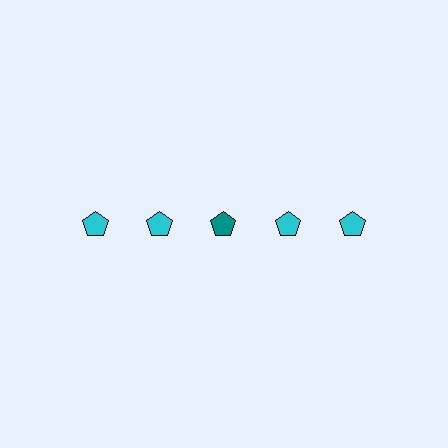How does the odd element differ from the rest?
It has a different color: teal instead of cyan.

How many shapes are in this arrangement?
There are 5 shapes arranged in a grid pattern.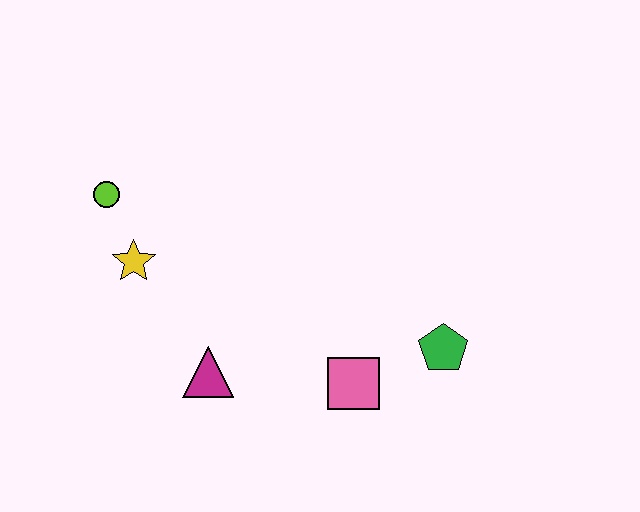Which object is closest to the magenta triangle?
The yellow star is closest to the magenta triangle.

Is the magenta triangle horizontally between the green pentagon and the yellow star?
Yes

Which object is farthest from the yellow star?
The green pentagon is farthest from the yellow star.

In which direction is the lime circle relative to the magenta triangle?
The lime circle is above the magenta triangle.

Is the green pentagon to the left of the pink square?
No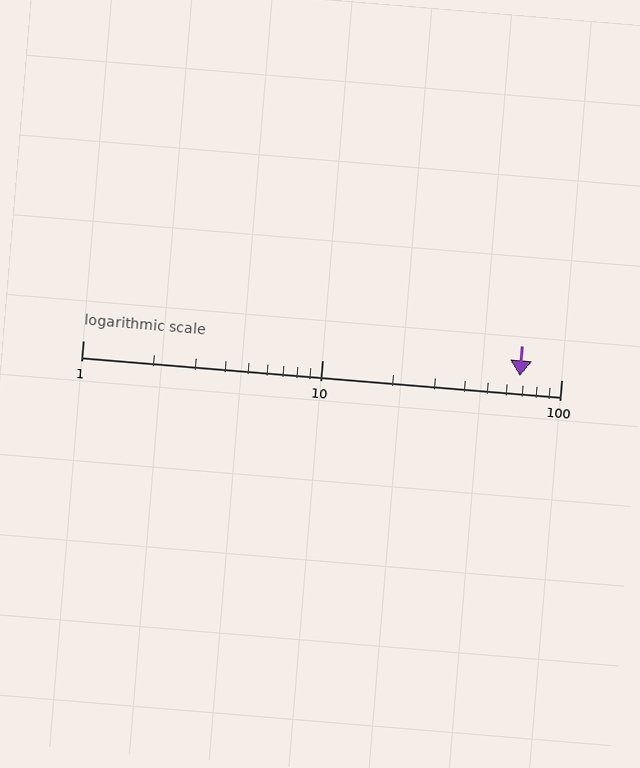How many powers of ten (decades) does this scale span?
The scale spans 2 decades, from 1 to 100.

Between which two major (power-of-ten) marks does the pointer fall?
The pointer is between 10 and 100.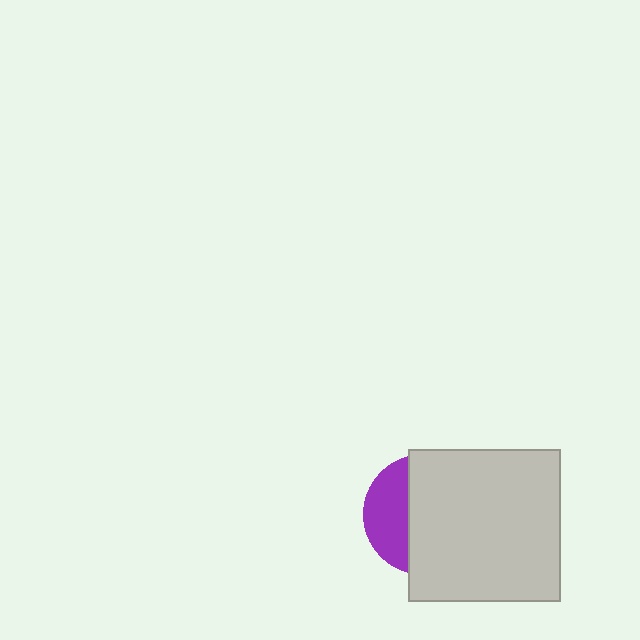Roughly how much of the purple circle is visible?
A small part of it is visible (roughly 33%).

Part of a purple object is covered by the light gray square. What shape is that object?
It is a circle.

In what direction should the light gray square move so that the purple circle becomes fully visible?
The light gray square should move right. That is the shortest direction to clear the overlap and leave the purple circle fully visible.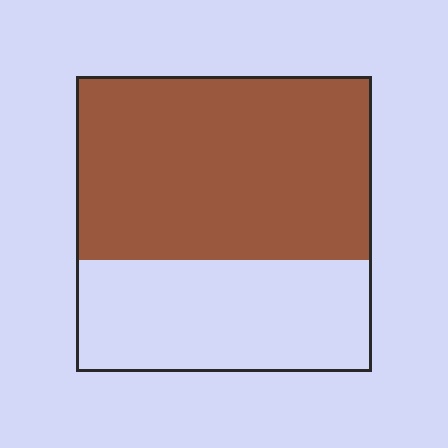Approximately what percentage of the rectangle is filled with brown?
Approximately 60%.